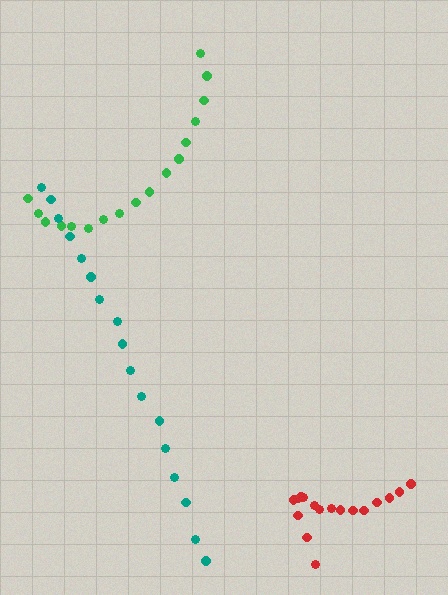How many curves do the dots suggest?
There are 3 distinct paths.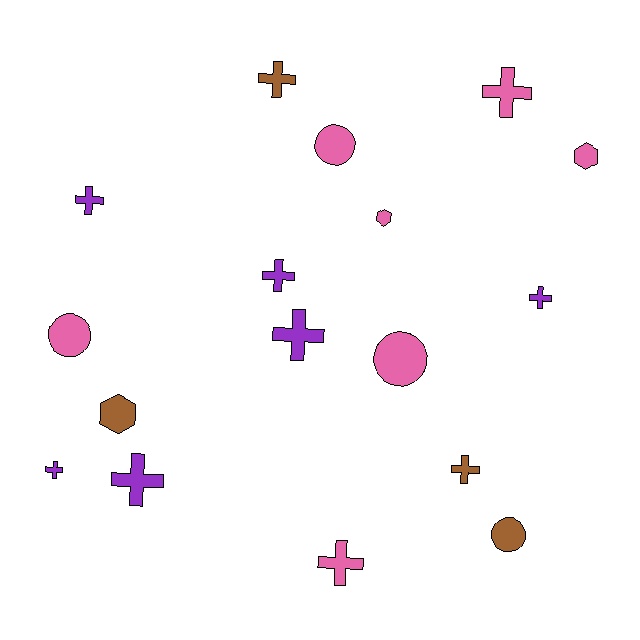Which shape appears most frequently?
Cross, with 10 objects.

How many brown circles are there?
There is 1 brown circle.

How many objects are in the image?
There are 17 objects.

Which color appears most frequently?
Pink, with 7 objects.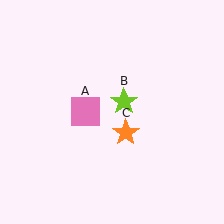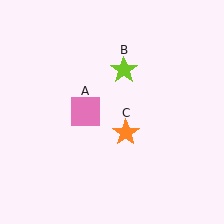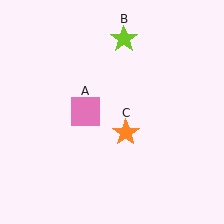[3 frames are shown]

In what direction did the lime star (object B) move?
The lime star (object B) moved up.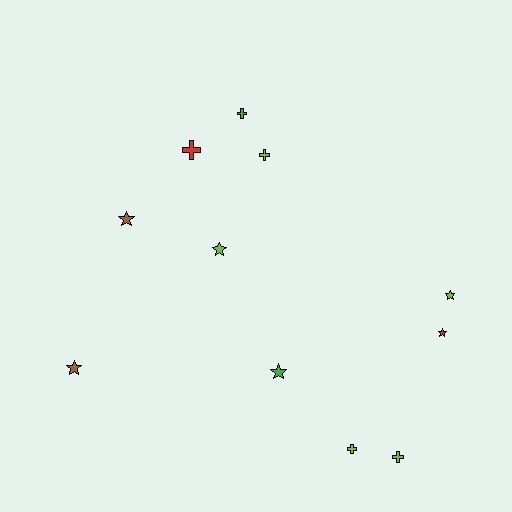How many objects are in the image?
There are 11 objects.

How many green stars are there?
There is 1 green star.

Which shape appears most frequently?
Star, with 6 objects.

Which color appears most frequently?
Lime, with 5 objects.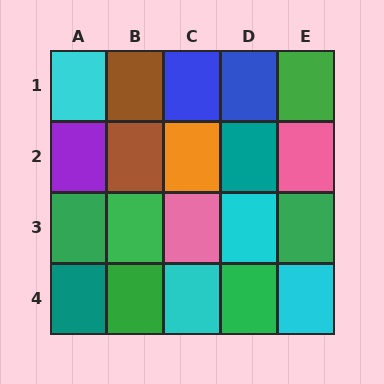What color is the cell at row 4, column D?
Green.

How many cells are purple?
1 cell is purple.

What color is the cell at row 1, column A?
Cyan.